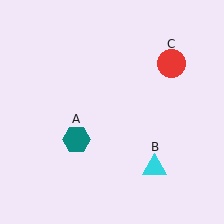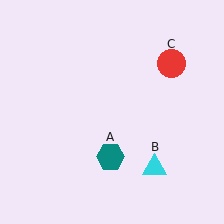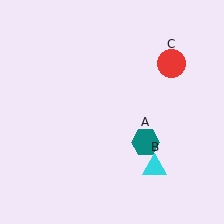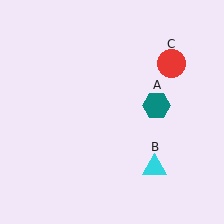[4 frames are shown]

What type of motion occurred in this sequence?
The teal hexagon (object A) rotated counterclockwise around the center of the scene.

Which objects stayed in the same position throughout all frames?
Cyan triangle (object B) and red circle (object C) remained stationary.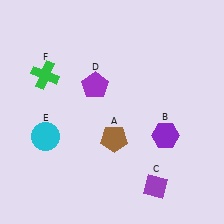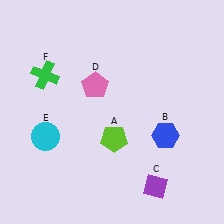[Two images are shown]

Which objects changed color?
A changed from brown to lime. B changed from purple to blue. D changed from purple to pink.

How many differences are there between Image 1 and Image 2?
There are 3 differences between the two images.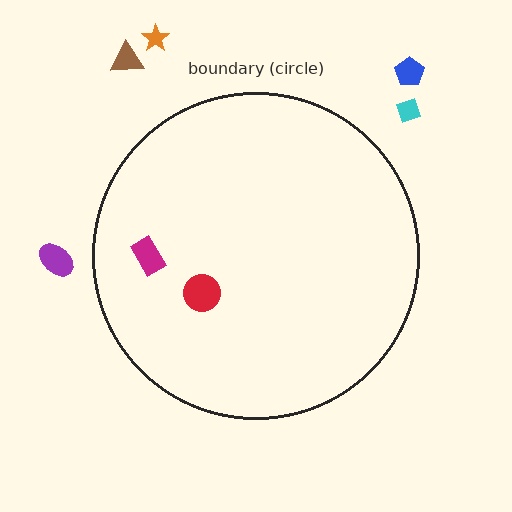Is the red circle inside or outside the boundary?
Inside.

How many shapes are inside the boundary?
2 inside, 5 outside.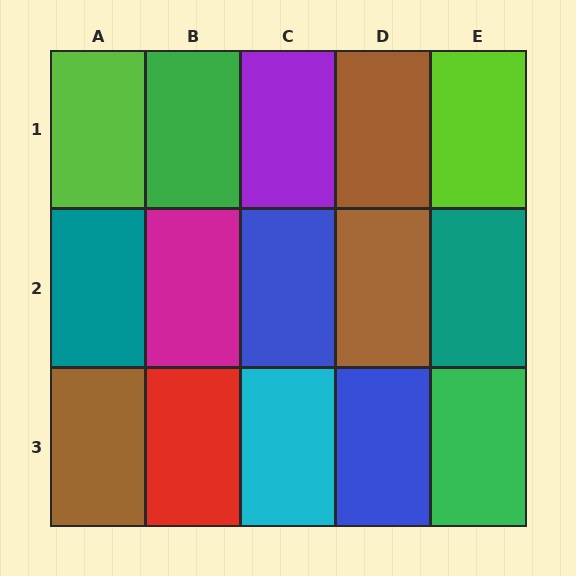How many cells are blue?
2 cells are blue.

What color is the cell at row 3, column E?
Green.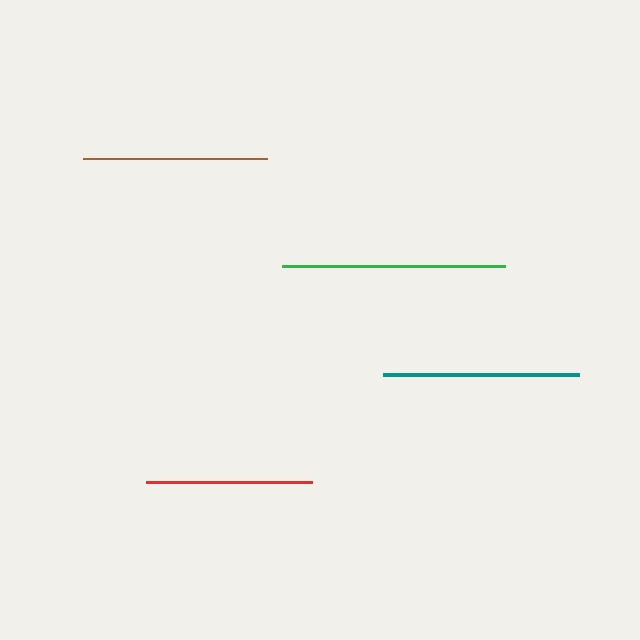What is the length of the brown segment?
The brown segment is approximately 184 pixels long.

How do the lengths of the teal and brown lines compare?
The teal and brown lines are approximately the same length.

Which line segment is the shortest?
The red line is the shortest at approximately 165 pixels.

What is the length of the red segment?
The red segment is approximately 165 pixels long.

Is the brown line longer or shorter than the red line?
The brown line is longer than the red line.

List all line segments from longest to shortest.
From longest to shortest: green, teal, brown, red.